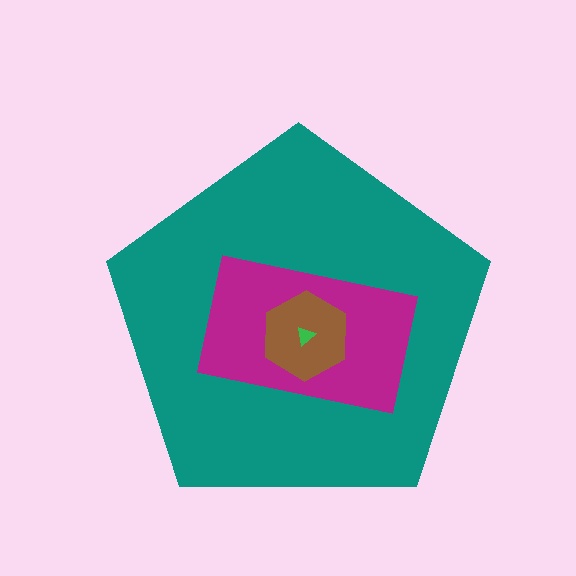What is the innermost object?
The green triangle.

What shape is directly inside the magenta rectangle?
The brown hexagon.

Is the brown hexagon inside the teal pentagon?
Yes.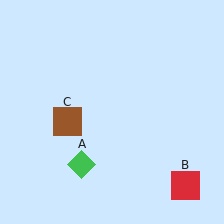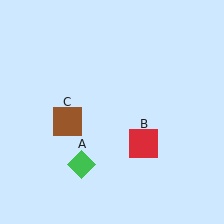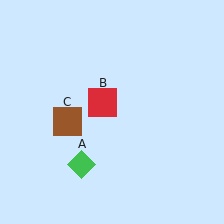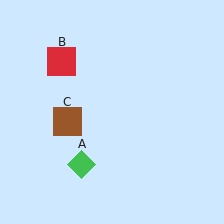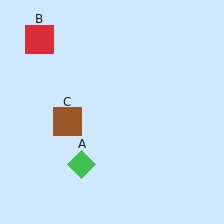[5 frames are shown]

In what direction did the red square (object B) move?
The red square (object B) moved up and to the left.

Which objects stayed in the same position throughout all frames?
Green diamond (object A) and brown square (object C) remained stationary.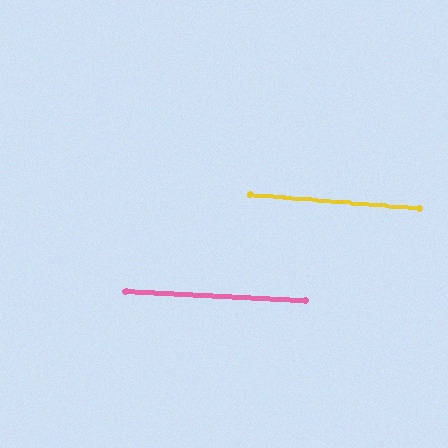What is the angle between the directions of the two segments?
Approximately 2 degrees.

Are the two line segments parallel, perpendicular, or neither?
Parallel — their directions differ by only 1.7°.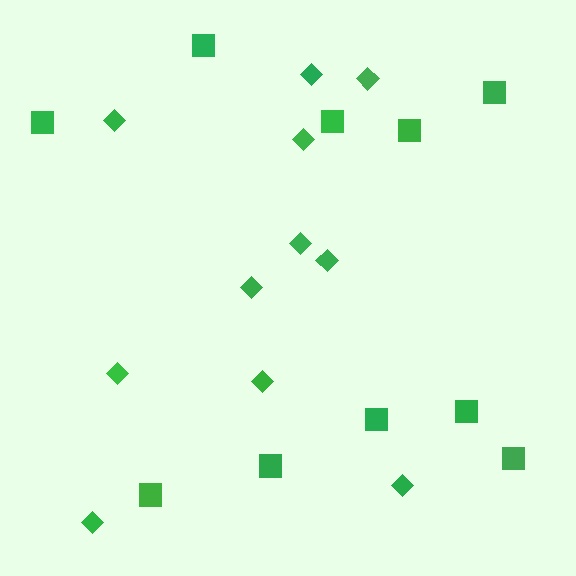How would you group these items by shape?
There are 2 groups: one group of diamonds (11) and one group of squares (10).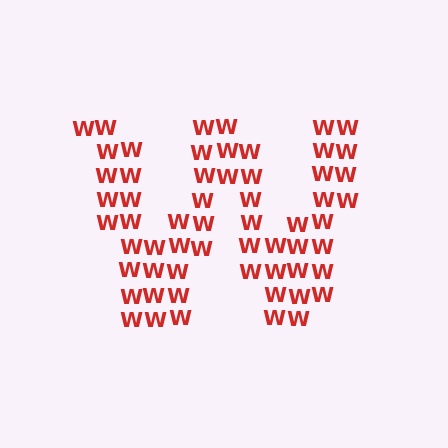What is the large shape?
The large shape is the letter W.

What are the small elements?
The small elements are letter W's.